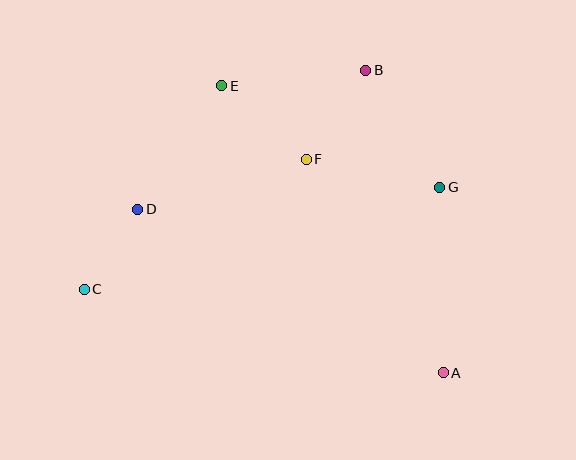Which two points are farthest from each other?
Points C and G are farthest from each other.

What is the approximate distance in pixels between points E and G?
The distance between E and G is approximately 240 pixels.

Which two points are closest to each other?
Points C and D are closest to each other.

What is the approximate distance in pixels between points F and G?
The distance between F and G is approximately 136 pixels.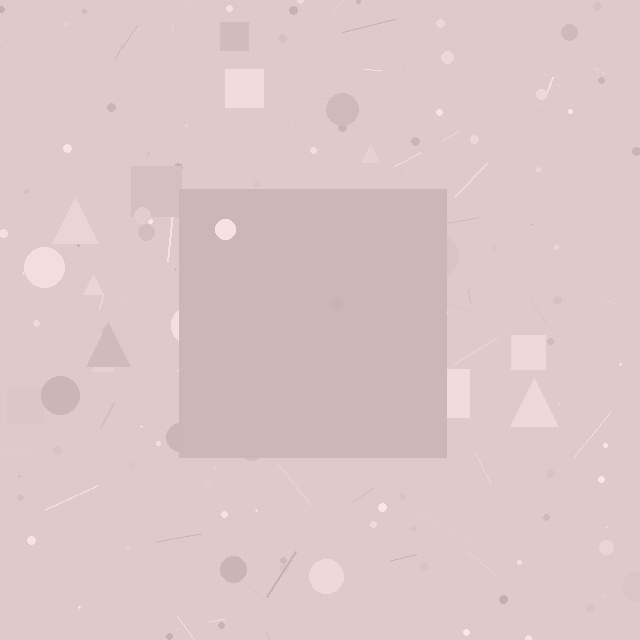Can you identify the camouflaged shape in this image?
The camouflaged shape is a square.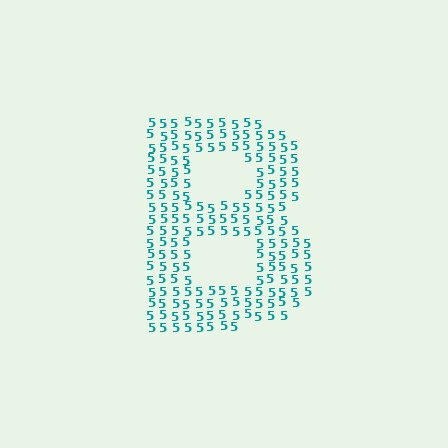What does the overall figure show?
The overall figure shows the letter B.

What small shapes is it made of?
It is made of small digit 5's.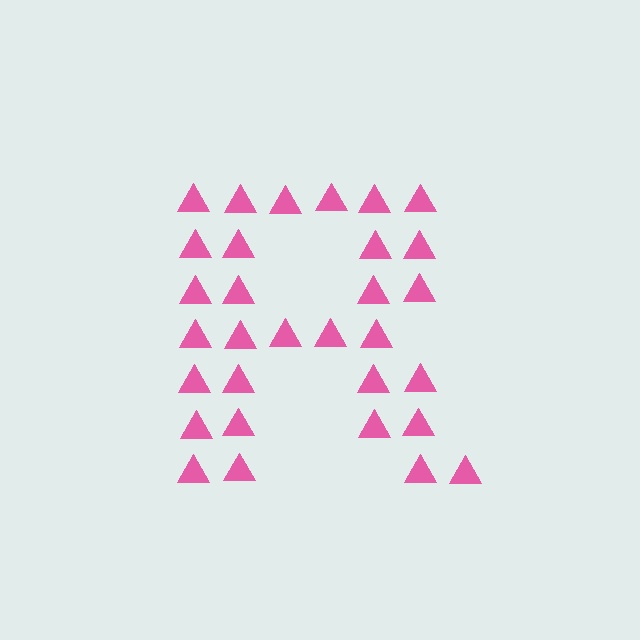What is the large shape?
The large shape is the letter R.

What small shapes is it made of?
It is made of small triangles.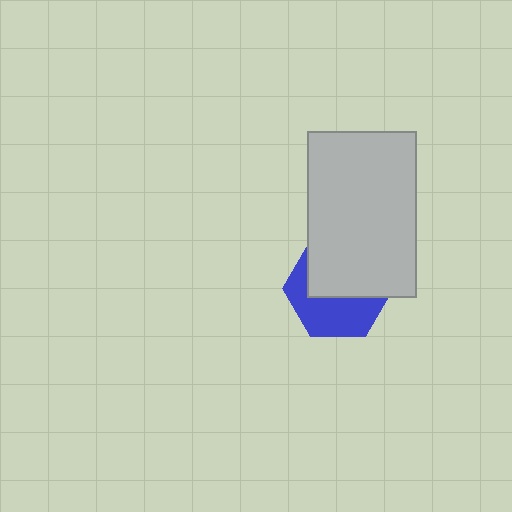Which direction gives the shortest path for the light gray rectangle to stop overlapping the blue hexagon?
Moving up gives the shortest separation.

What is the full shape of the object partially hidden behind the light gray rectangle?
The partially hidden object is a blue hexagon.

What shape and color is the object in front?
The object in front is a light gray rectangle.